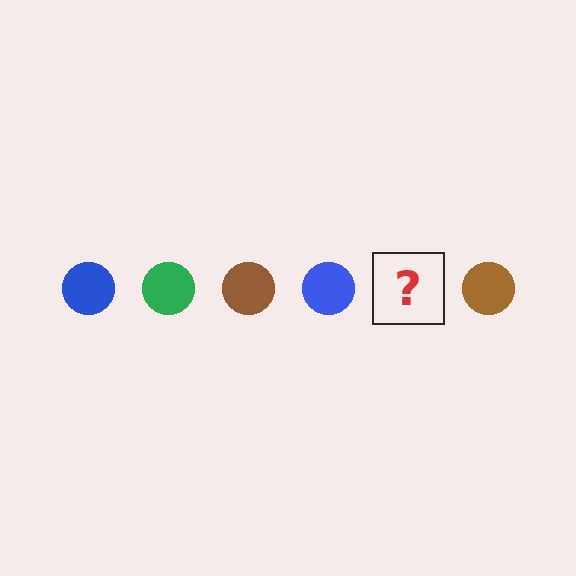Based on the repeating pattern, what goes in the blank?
The blank should be a green circle.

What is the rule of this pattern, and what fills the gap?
The rule is that the pattern cycles through blue, green, brown circles. The gap should be filled with a green circle.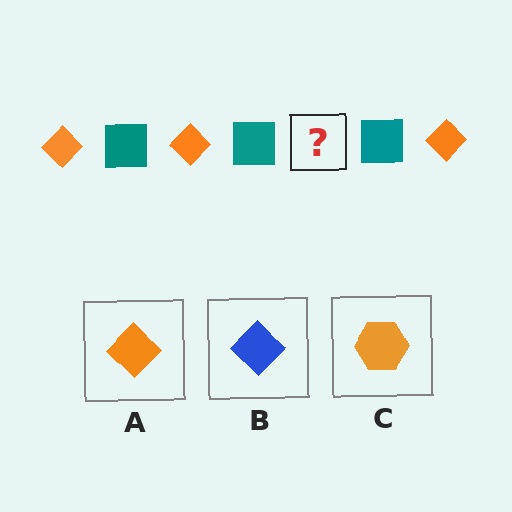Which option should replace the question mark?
Option A.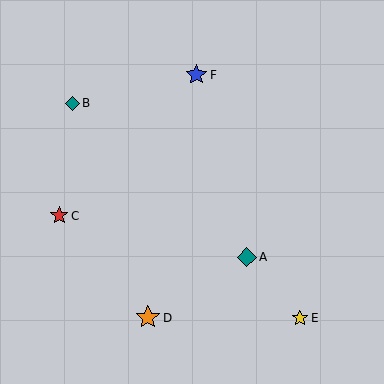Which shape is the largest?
The orange star (labeled D) is the largest.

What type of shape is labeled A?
Shape A is a teal diamond.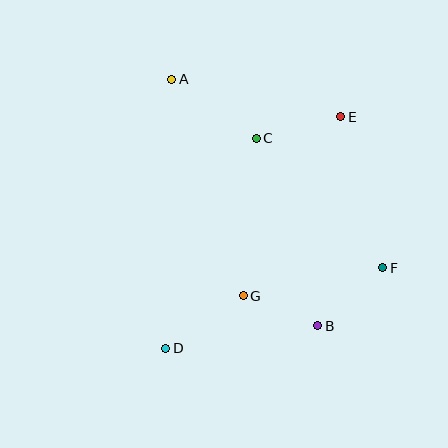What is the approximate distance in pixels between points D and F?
The distance between D and F is approximately 231 pixels.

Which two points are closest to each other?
Points B and G are closest to each other.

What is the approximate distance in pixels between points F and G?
The distance between F and G is approximately 142 pixels.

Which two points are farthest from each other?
Points D and E are farthest from each other.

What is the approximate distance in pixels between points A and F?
The distance between A and F is approximately 283 pixels.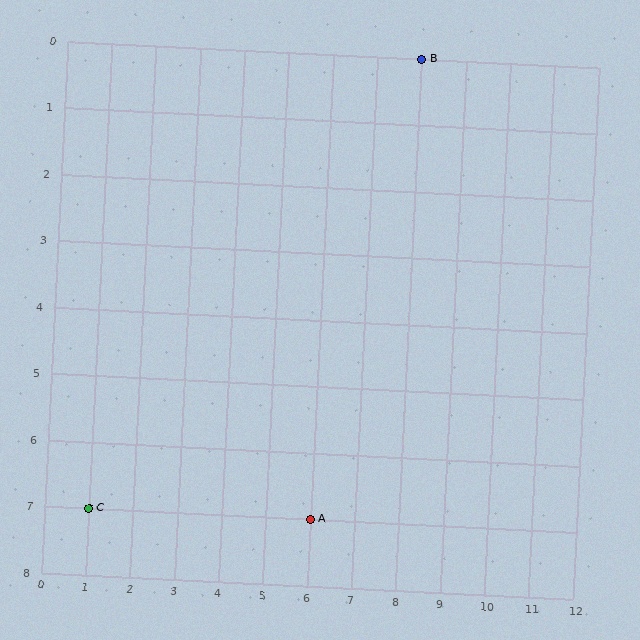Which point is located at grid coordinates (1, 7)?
Point C is at (1, 7).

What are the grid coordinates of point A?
Point A is at grid coordinates (6, 7).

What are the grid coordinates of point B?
Point B is at grid coordinates (8, 0).